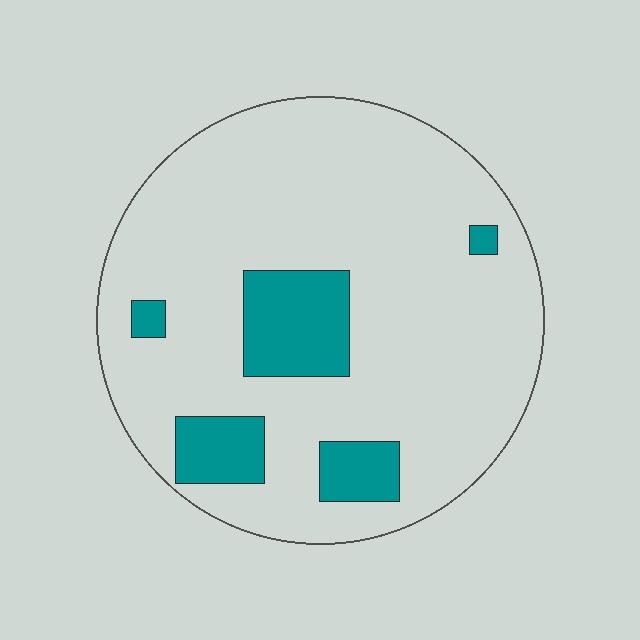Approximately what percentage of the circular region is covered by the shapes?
Approximately 15%.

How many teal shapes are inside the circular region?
5.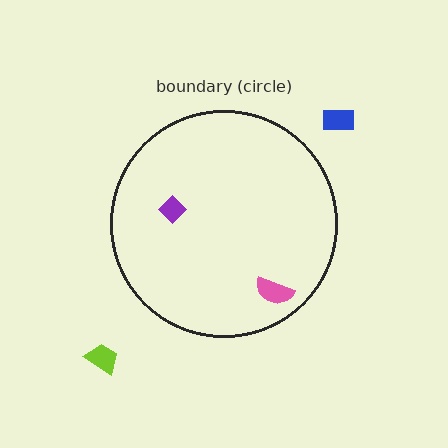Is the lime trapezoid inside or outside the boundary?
Outside.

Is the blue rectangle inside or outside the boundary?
Outside.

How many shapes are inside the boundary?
2 inside, 2 outside.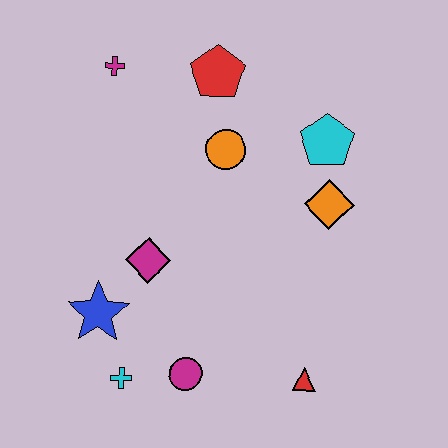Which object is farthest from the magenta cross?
The red triangle is farthest from the magenta cross.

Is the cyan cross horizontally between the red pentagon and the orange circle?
No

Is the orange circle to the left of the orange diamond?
Yes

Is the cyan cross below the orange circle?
Yes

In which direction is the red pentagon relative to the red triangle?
The red pentagon is above the red triangle.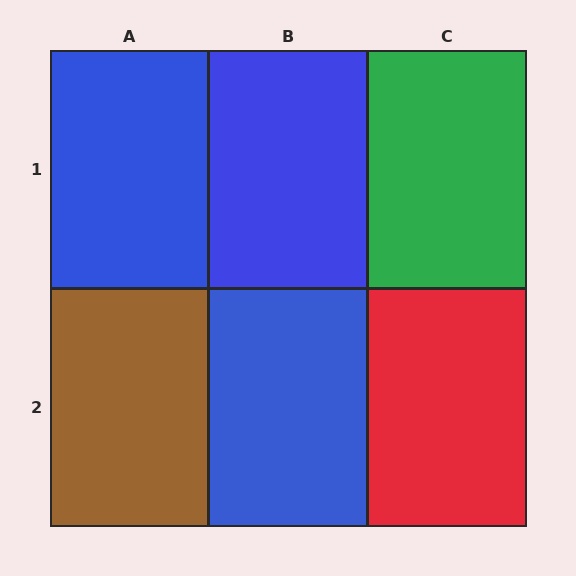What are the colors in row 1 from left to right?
Blue, blue, green.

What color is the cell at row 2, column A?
Brown.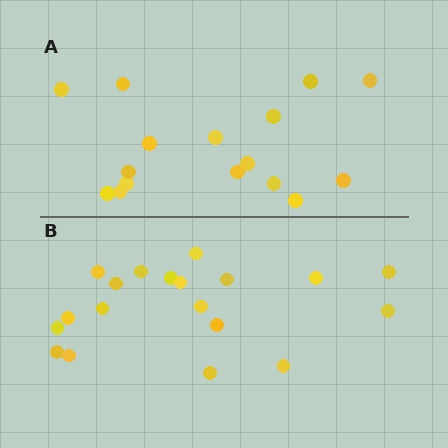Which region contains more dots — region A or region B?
Region B (the bottom region) has more dots.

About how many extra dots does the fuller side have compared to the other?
Region B has just a few more — roughly 2 or 3 more dots than region A.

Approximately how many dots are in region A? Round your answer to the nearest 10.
About 20 dots. (The exact count is 16, which rounds to 20.)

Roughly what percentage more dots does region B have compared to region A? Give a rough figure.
About 20% more.